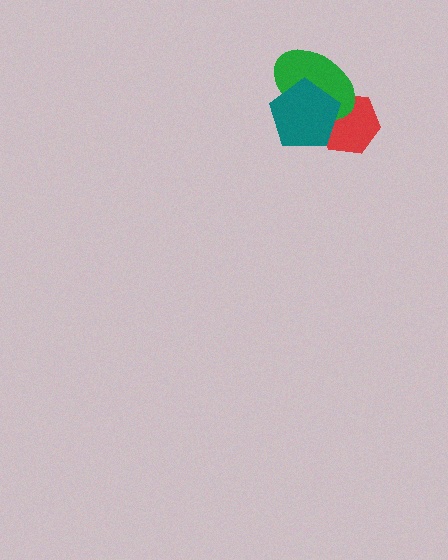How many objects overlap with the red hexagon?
2 objects overlap with the red hexagon.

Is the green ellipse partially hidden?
Yes, it is partially covered by another shape.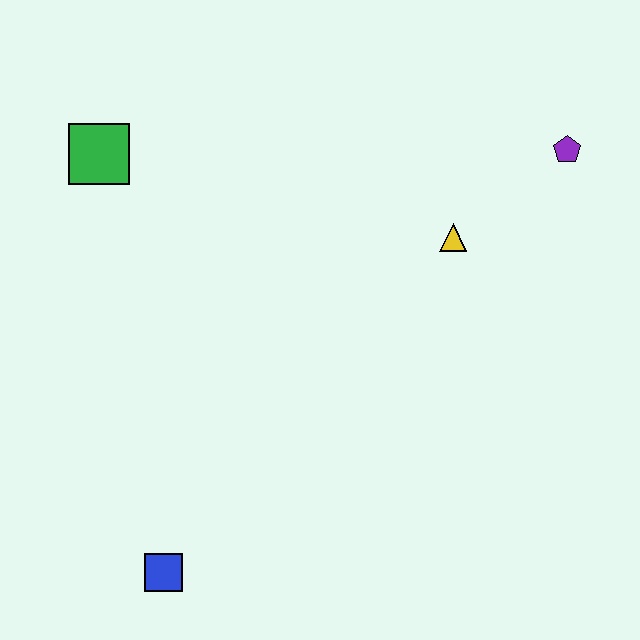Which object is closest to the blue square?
The green square is closest to the blue square.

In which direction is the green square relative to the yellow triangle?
The green square is to the left of the yellow triangle.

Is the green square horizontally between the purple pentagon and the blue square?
No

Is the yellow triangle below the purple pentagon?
Yes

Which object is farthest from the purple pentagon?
The blue square is farthest from the purple pentagon.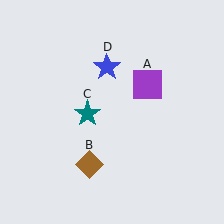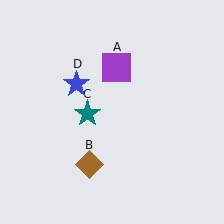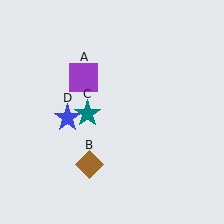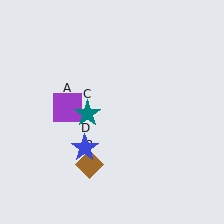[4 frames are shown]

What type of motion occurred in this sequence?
The purple square (object A), blue star (object D) rotated counterclockwise around the center of the scene.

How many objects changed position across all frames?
2 objects changed position: purple square (object A), blue star (object D).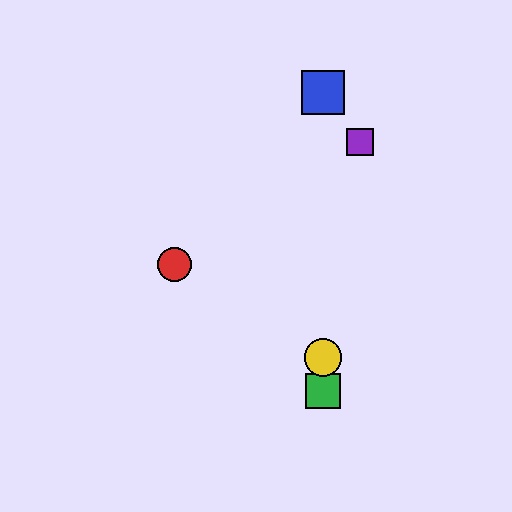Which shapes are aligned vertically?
The blue square, the green square, the yellow circle are aligned vertically.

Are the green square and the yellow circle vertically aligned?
Yes, both are at x≈323.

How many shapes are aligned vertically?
3 shapes (the blue square, the green square, the yellow circle) are aligned vertically.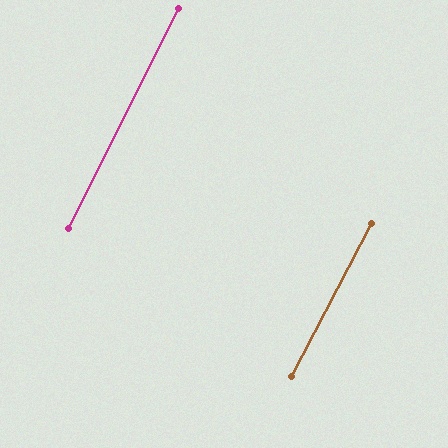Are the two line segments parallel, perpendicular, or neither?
Parallel — their directions differ by only 1.2°.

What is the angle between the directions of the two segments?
Approximately 1 degree.